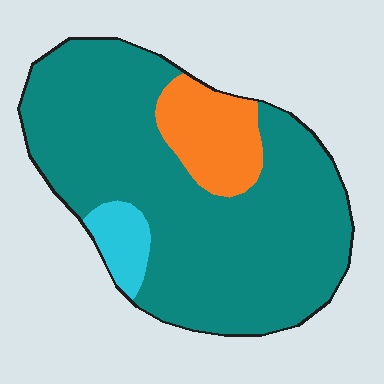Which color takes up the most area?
Teal, at roughly 80%.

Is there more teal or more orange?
Teal.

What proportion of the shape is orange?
Orange covers 14% of the shape.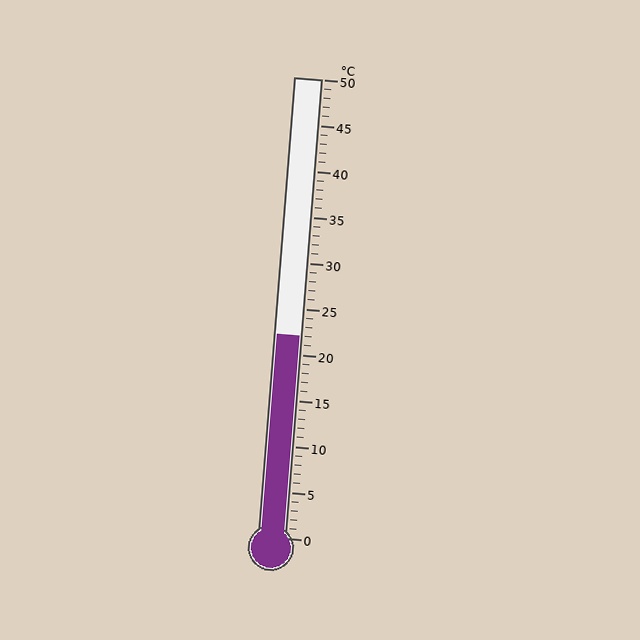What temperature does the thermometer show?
The thermometer shows approximately 22°C.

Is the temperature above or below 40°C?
The temperature is below 40°C.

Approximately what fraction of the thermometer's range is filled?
The thermometer is filled to approximately 45% of its range.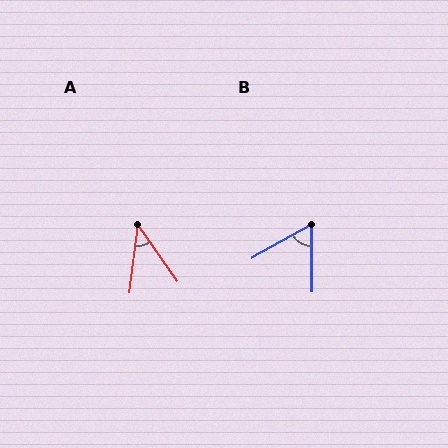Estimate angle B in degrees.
Approximately 61 degrees.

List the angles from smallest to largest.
A (42°), B (61°).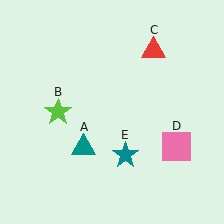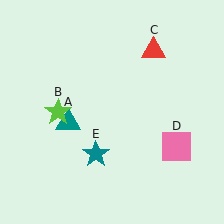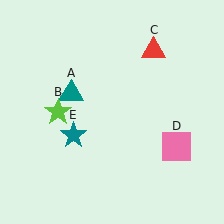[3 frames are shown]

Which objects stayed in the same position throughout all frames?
Lime star (object B) and red triangle (object C) and pink square (object D) remained stationary.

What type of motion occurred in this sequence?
The teal triangle (object A), teal star (object E) rotated clockwise around the center of the scene.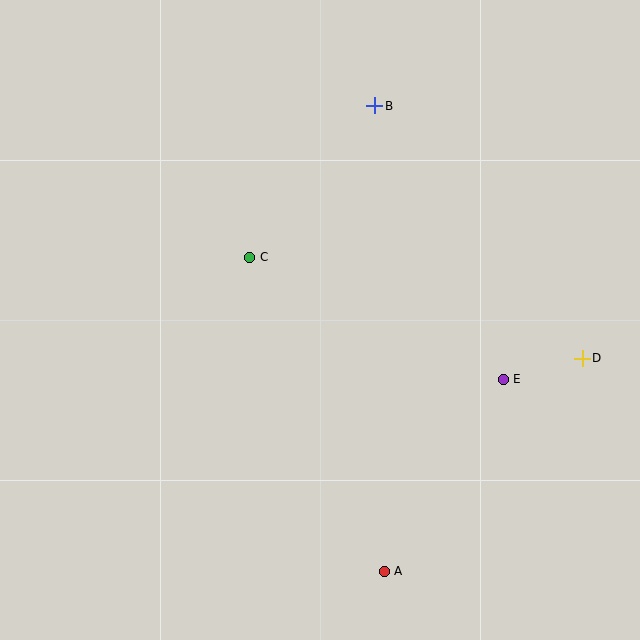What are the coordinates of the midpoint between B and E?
The midpoint between B and E is at (439, 242).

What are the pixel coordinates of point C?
Point C is at (250, 257).